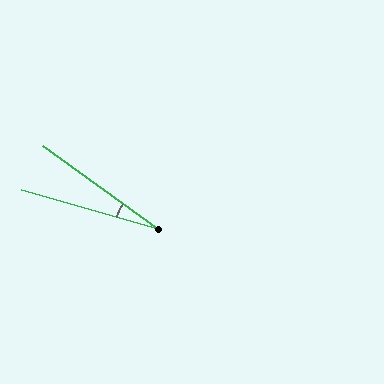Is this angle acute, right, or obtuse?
It is acute.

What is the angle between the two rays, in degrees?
Approximately 20 degrees.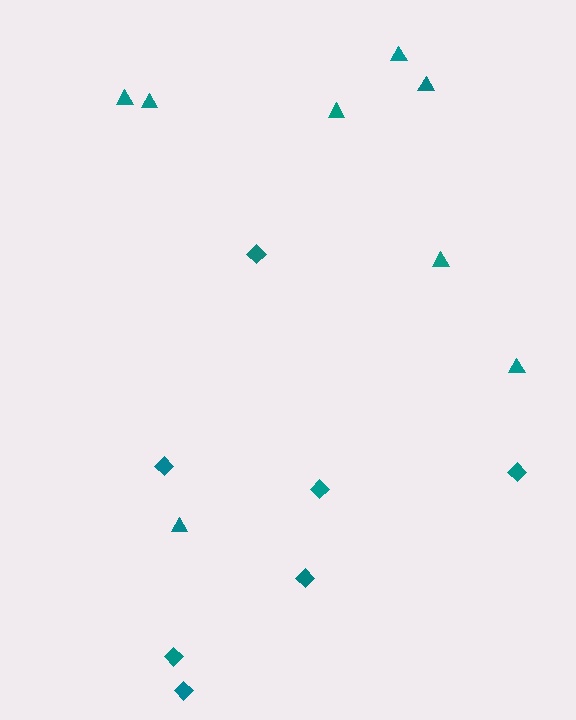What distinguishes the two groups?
There are 2 groups: one group of triangles (8) and one group of diamonds (7).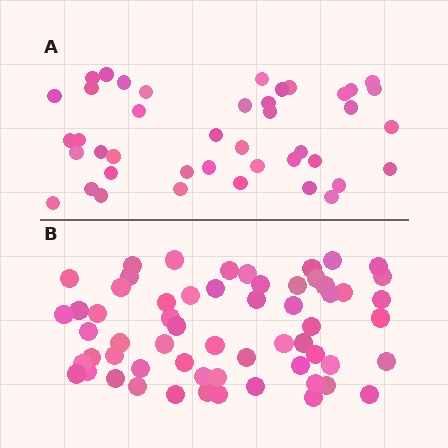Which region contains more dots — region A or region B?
Region B (the bottom region) has more dots.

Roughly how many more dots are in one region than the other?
Region B has approximately 20 more dots than region A.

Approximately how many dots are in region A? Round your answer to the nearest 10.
About 40 dots. (The exact count is 42, which rounds to 40.)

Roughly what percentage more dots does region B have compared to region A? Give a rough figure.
About 45% more.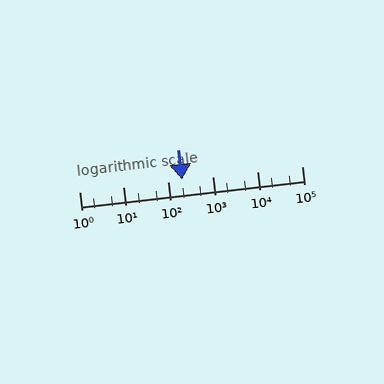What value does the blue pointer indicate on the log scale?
The pointer indicates approximately 200.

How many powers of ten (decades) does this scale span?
The scale spans 5 decades, from 1 to 100000.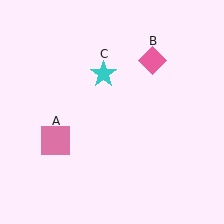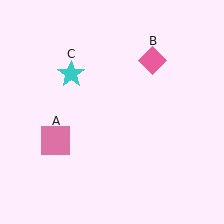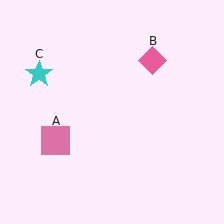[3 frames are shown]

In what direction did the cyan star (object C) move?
The cyan star (object C) moved left.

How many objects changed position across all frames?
1 object changed position: cyan star (object C).